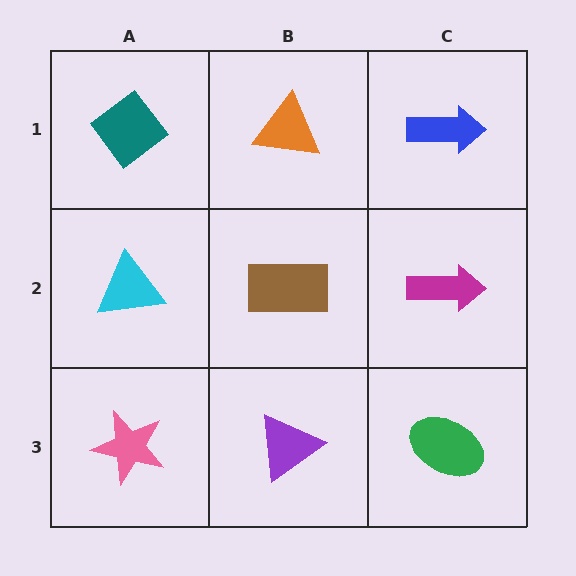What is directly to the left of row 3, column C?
A purple triangle.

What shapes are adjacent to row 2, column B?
An orange triangle (row 1, column B), a purple triangle (row 3, column B), a cyan triangle (row 2, column A), a magenta arrow (row 2, column C).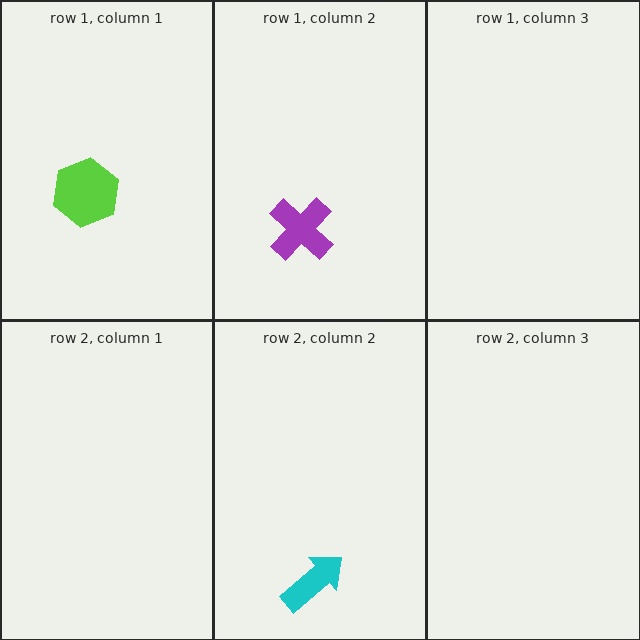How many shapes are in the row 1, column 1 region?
1.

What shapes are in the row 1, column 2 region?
The purple cross.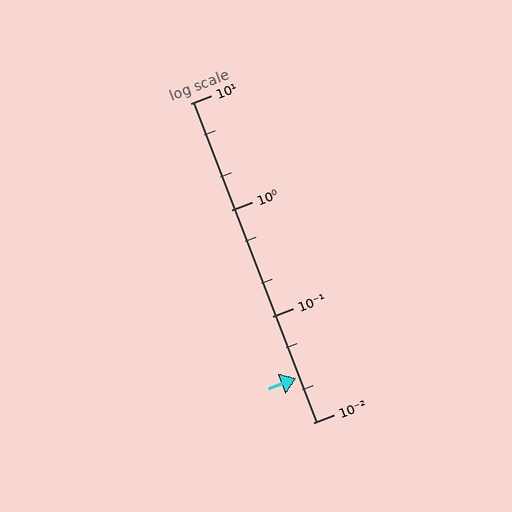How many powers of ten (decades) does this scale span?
The scale spans 3 decades, from 0.01 to 10.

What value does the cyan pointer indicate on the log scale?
The pointer indicates approximately 0.026.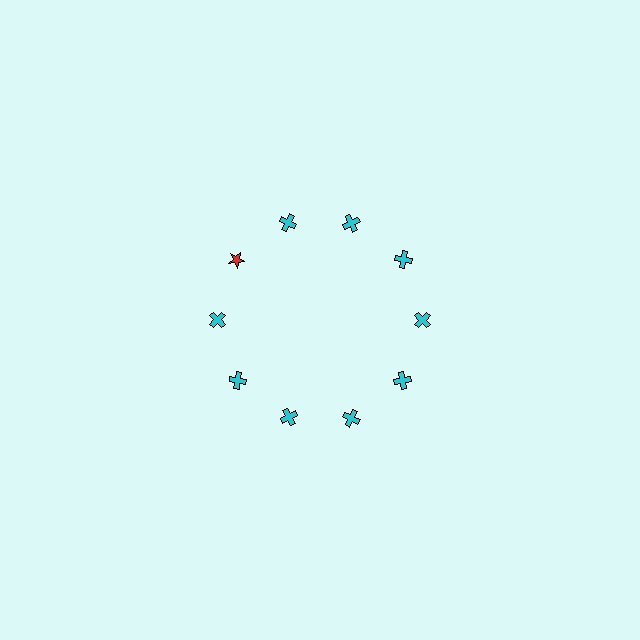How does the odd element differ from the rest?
It differs in both color (red instead of cyan) and shape (star instead of cross).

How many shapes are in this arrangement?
There are 10 shapes arranged in a ring pattern.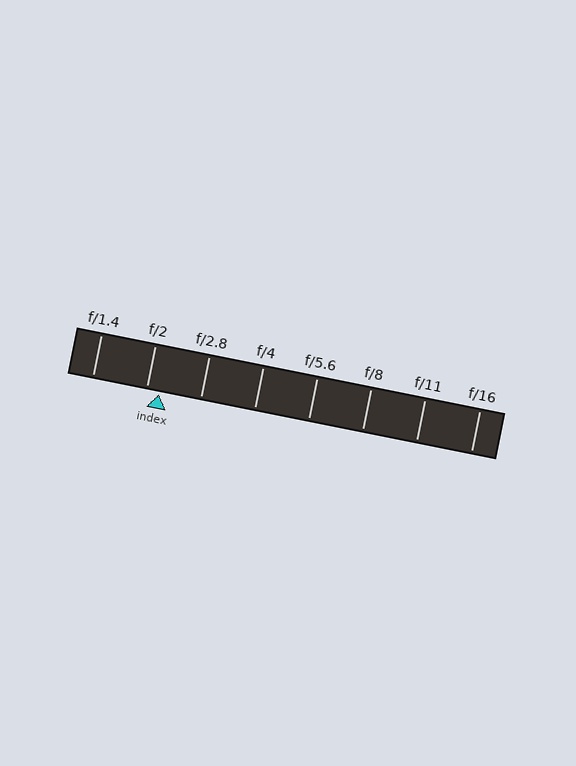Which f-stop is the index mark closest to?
The index mark is closest to f/2.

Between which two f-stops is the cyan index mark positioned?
The index mark is between f/2 and f/2.8.